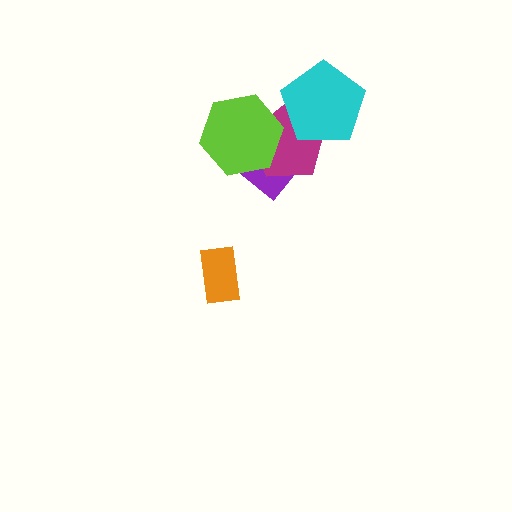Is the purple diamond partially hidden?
Yes, it is partially covered by another shape.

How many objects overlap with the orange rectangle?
0 objects overlap with the orange rectangle.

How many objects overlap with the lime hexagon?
2 objects overlap with the lime hexagon.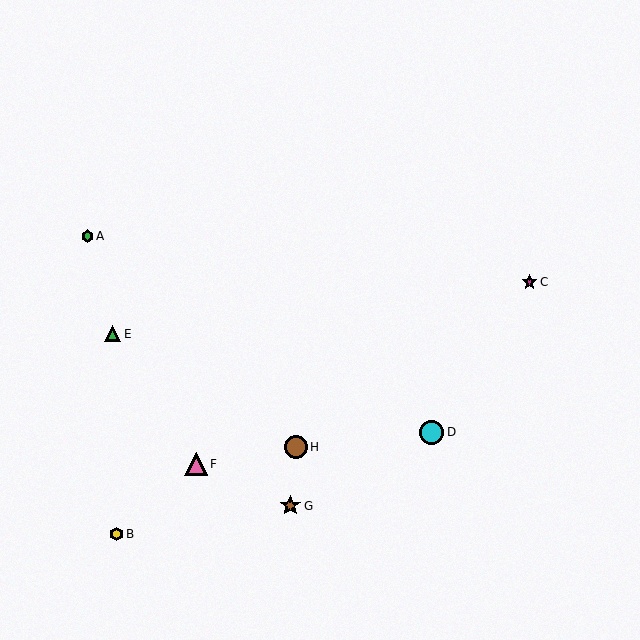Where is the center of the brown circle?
The center of the brown circle is at (296, 447).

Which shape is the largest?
The cyan circle (labeled D) is the largest.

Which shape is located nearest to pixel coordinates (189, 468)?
The pink triangle (labeled F) at (196, 464) is nearest to that location.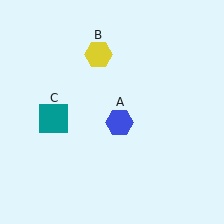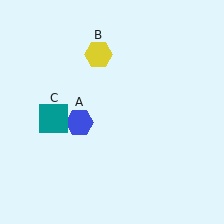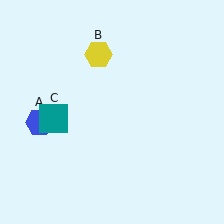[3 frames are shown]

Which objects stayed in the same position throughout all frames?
Yellow hexagon (object B) and teal square (object C) remained stationary.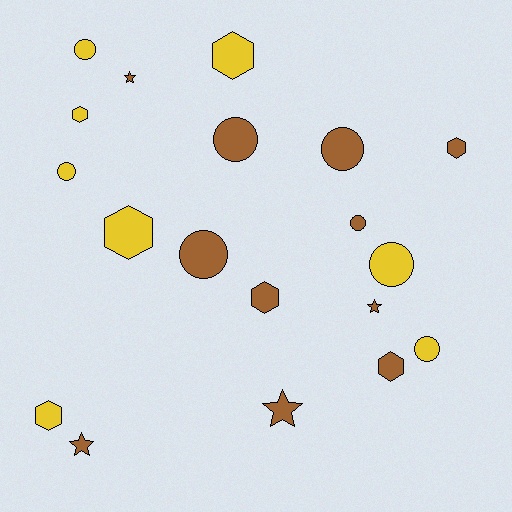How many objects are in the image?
There are 19 objects.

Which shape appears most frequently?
Circle, with 8 objects.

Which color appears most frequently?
Brown, with 11 objects.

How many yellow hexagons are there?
There are 4 yellow hexagons.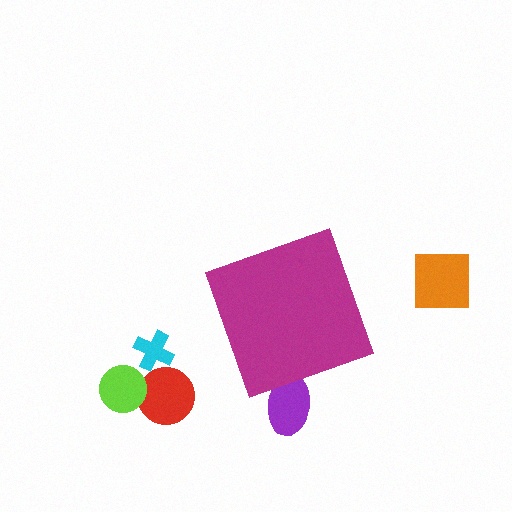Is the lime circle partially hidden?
No, the lime circle is fully visible.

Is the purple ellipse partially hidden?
Yes, the purple ellipse is partially hidden behind the magenta diamond.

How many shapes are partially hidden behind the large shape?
1 shape is partially hidden.